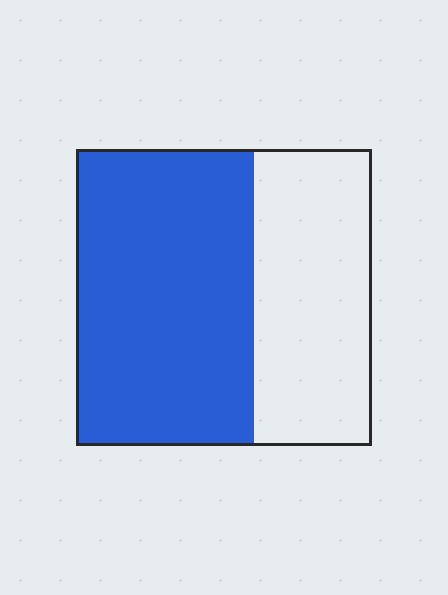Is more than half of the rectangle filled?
Yes.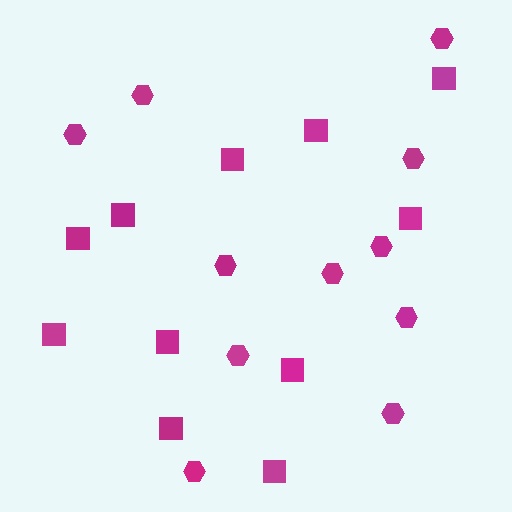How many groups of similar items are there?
There are 2 groups: one group of hexagons (11) and one group of squares (11).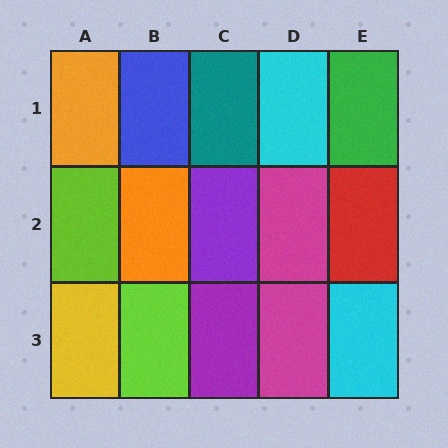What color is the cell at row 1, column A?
Orange.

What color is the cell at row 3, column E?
Cyan.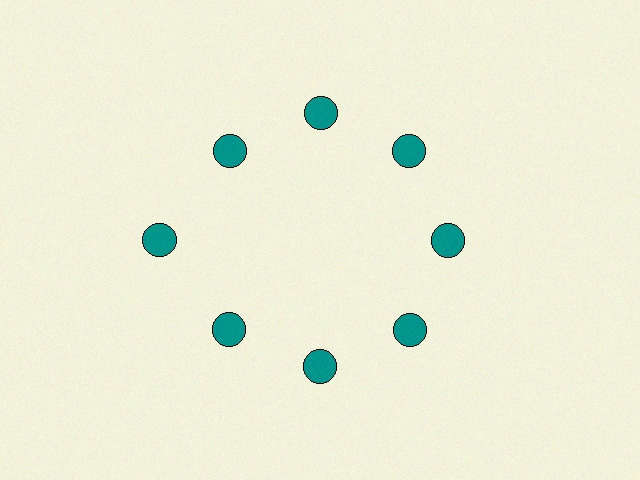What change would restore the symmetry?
The symmetry would be restored by moving it inward, back onto the ring so that all 8 circles sit at equal angles and equal distance from the center.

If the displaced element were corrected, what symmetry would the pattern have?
It would have 8-fold rotational symmetry — the pattern would map onto itself every 45 degrees.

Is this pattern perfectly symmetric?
No. The 8 teal circles are arranged in a ring, but one element near the 9 o'clock position is pushed outward from the center, breaking the 8-fold rotational symmetry.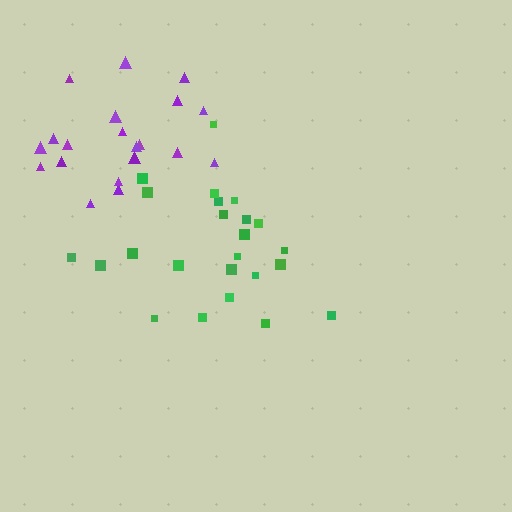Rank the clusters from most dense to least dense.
green, purple.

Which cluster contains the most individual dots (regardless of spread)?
Green (24).